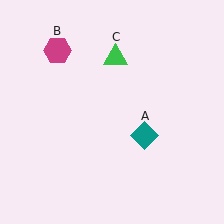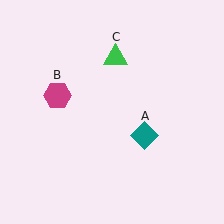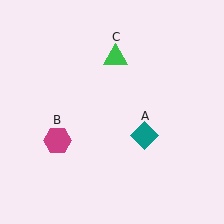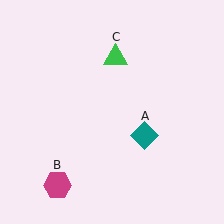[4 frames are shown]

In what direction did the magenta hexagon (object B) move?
The magenta hexagon (object B) moved down.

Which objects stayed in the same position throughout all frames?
Teal diamond (object A) and green triangle (object C) remained stationary.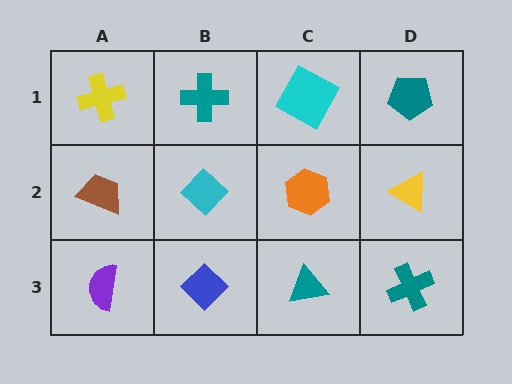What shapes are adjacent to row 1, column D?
A yellow triangle (row 2, column D), a cyan square (row 1, column C).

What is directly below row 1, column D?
A yellow triangle.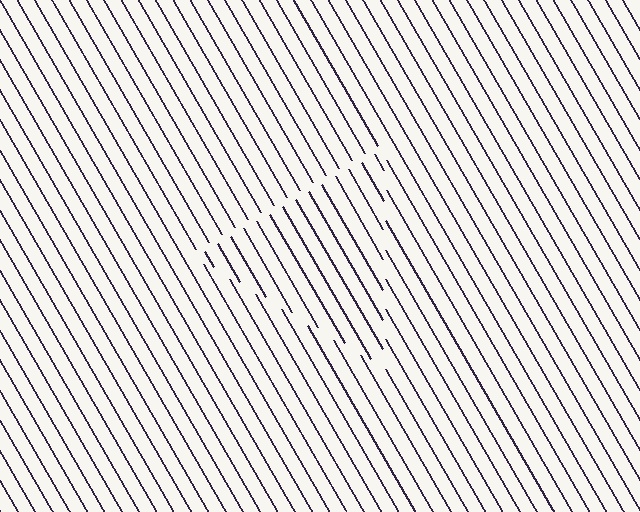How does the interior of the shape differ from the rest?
The interior of the shape contains the same grating, shifted by half a period — the contour is defined by the phase discontinuity where line-ends from the inner and outer gratings abut.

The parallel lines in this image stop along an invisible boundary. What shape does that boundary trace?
An illusory triangle. The interior of the shape contains the same grating, shifted by half a period — the contour is defined by the phase discontinuity where line-ends from the inner and outer gratings abut.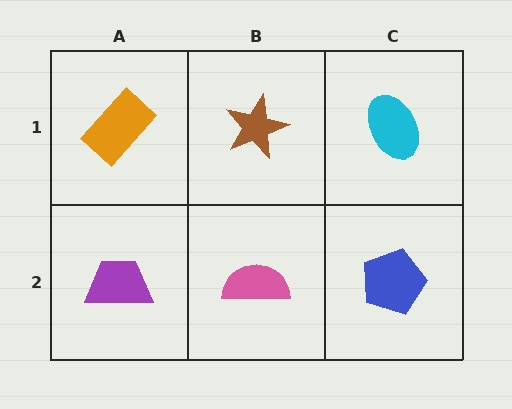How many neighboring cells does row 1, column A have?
2.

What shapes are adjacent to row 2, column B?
A brown star (row 1, column B), a purple trapezoid (row 2, column A), a blue pentagon (row 2, column C).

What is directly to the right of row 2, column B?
A blue pentagon.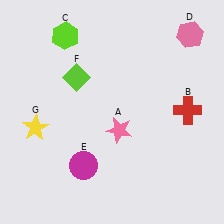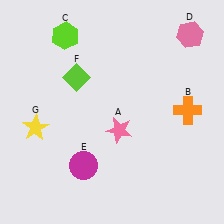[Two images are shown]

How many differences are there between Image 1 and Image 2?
There is 1 difference between the two images.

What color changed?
The cross (B) changed from red in Image 1 to orange in Image 2.